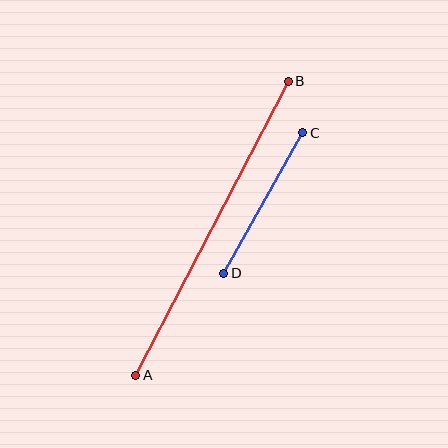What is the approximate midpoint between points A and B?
The midpoint is at approximately (212, 228) pixels.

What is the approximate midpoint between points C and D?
The midpoint is at approximately (263, 203) pixels.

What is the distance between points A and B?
The distance is approximately 331 pixels.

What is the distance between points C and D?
The distance is approximately 162 pixels.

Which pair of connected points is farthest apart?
Points A and B are farthest apart.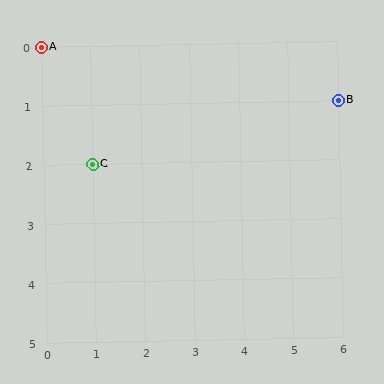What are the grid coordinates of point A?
Point A is at grid coordinates (0, 0).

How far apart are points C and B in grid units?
Points C and B are 5 columns and 1 row apart (about 5.1 grid units diagonally).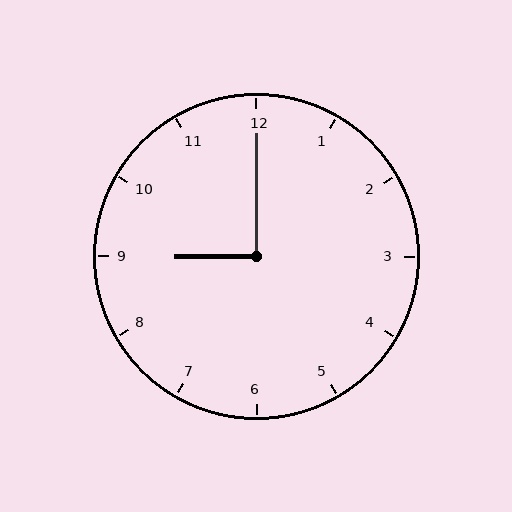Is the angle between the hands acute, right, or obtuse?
It is right.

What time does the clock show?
9:00.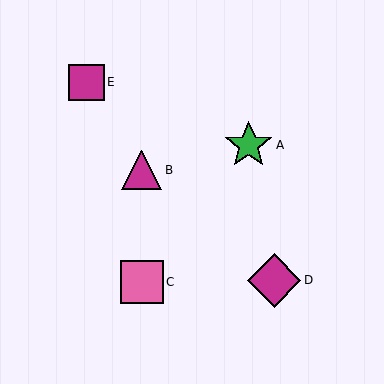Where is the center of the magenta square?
The center of the magenta square is at (86, 82).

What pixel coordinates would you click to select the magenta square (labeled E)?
Click at (86, 82) to select the magenta square E.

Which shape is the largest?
The magenta diamond (labeled D) is the largest.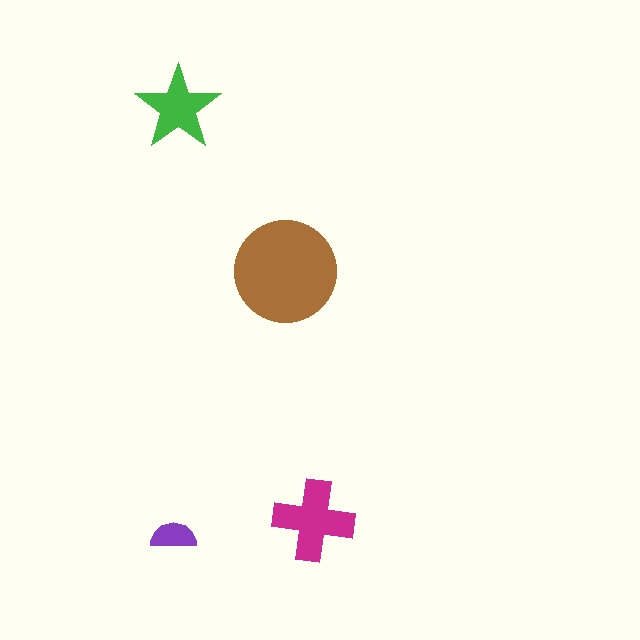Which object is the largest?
The brown circle.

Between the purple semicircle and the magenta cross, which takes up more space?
The magenta cross.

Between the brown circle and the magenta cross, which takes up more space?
The brown circle.